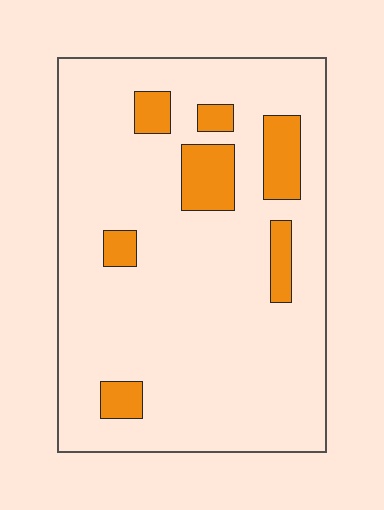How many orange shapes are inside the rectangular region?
7.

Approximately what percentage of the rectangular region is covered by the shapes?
Approximately 15%.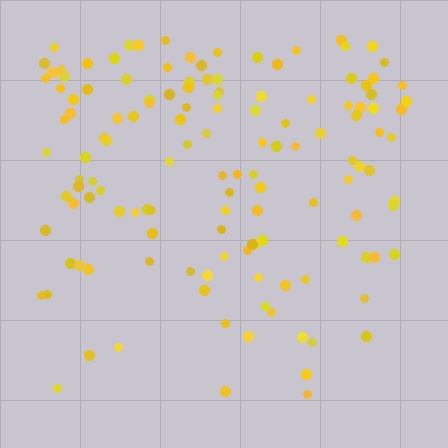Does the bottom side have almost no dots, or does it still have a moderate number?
Still a moderate number, just noticeably fewer than the top.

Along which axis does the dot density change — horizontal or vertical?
Vertical.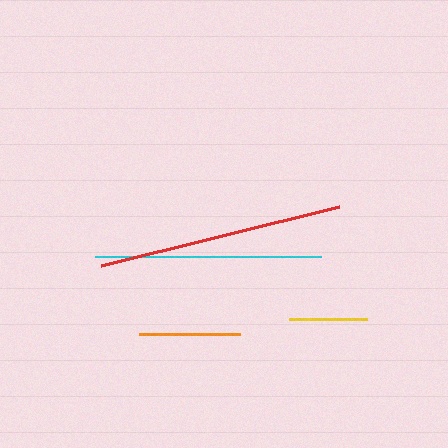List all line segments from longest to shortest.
From longest to shortest: red, cyan, orange, yellow.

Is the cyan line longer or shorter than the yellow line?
The cyan line is longer than the yellow line.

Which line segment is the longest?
The red line is the longest at approximately 245 pixels.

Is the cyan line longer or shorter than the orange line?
The cyan line is longer than the orange line.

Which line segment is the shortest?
The yellow line is the shortest at approximately 78 pixels.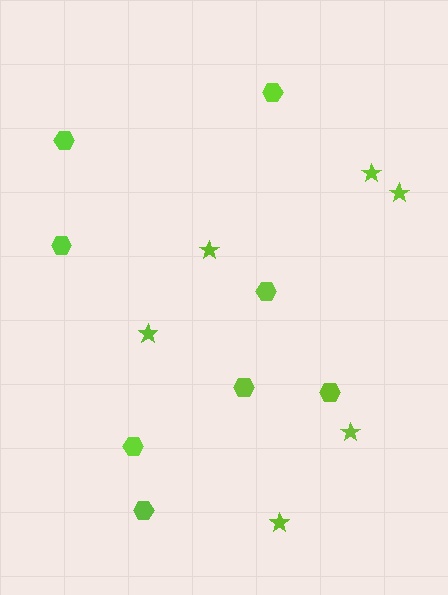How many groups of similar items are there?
There are 2 groups: one group of hexagons (8) and one group of stars (6).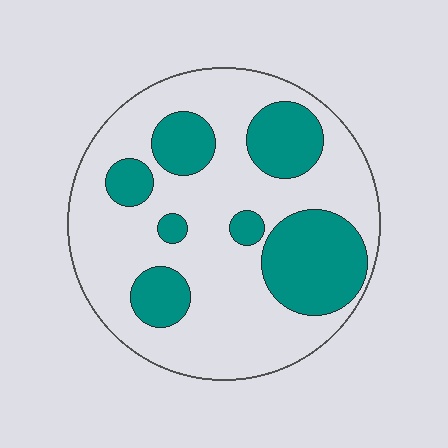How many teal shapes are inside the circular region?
7.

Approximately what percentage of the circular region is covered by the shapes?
Approximately 30%.